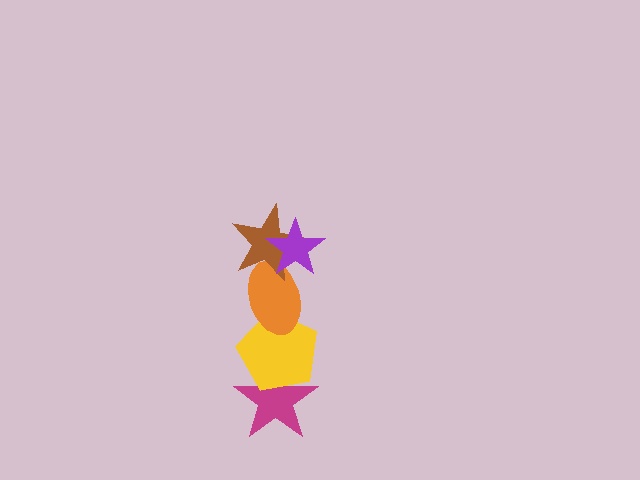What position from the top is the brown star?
The brown star is 2nd from the top.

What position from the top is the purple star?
The purple star is 1st from the top.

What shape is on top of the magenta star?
The yellow pentagon is on top of the magenta star.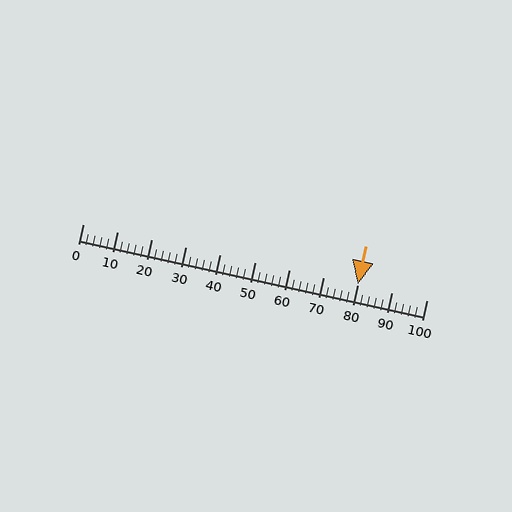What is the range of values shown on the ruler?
The ruler shows values from 0 to 100.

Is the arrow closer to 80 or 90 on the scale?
The arrow is closer to 80.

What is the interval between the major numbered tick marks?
The major tick marks are spaced 10 units apart.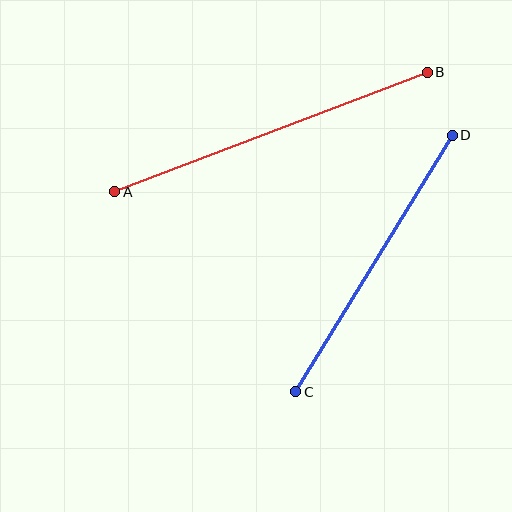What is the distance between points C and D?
The distance is approximately 300 pixels.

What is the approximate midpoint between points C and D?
The midpoint is at approximately (374, 264) pixels.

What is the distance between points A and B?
The distance is approximately 334 pixels.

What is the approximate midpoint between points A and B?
The midpoint is at approximately (271, 132) pixels.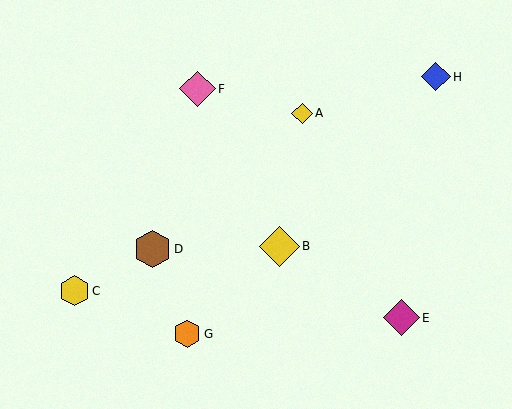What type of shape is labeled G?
Shape G is an orange hexagon.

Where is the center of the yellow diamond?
The center of the yellow diamond is at (302, 113).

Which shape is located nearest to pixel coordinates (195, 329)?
The orange hexagon (labeled G) at (187, 334) is nearest to that location.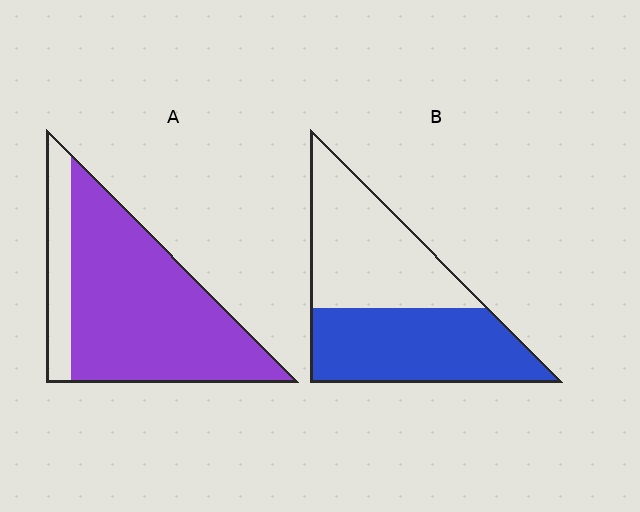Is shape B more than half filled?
Roughly half.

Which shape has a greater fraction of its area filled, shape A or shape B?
Shape A.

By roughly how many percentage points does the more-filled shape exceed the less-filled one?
By roughly 30 percentage points (A over B).